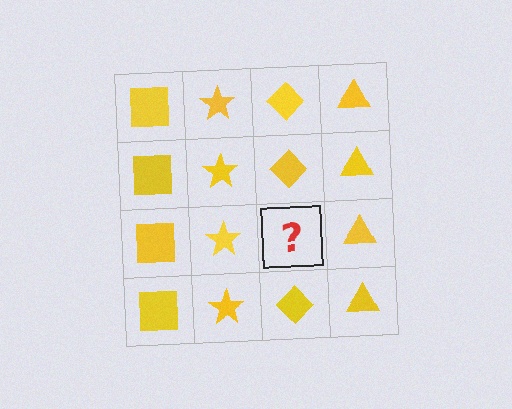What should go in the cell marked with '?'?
The missing cell should contain a yellow diamond.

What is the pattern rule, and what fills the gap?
The rule is that each column has a consistent shape. The gap should be filled with a yellow diamond.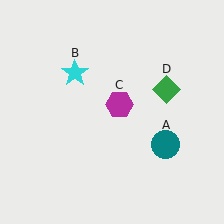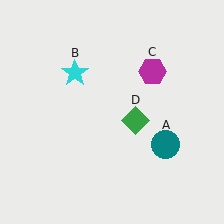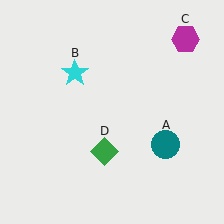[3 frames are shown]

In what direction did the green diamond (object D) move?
The green diamond (object D) moved down and to the left.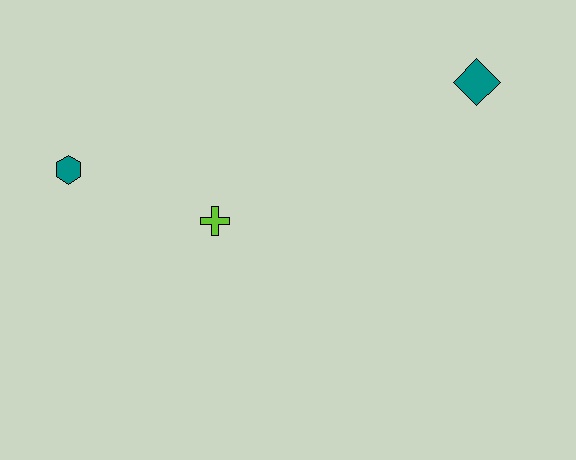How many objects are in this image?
There are 3 objects.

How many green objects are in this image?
There are no green objects.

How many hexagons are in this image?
There is 1 hexagon.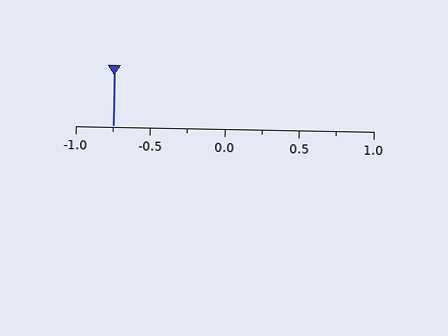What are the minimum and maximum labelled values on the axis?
The axis runs from -1.0 to 1.0.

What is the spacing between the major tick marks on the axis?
The major ticks are spaced 0.5 apart.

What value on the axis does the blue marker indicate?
The marker indicates approximately -0.75.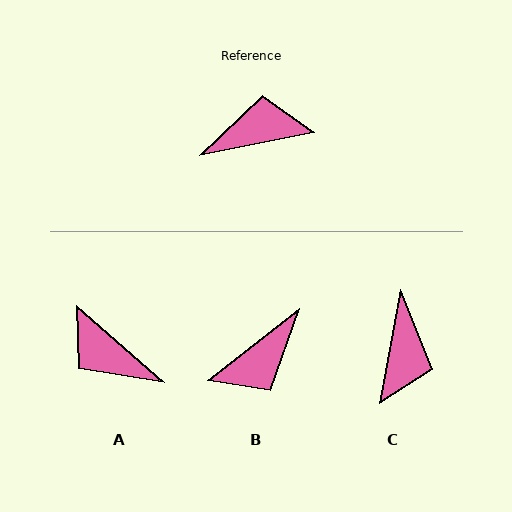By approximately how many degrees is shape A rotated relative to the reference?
Approximately 127 degrees counter-clockwise.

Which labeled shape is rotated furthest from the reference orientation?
B, about 153 degrees away.